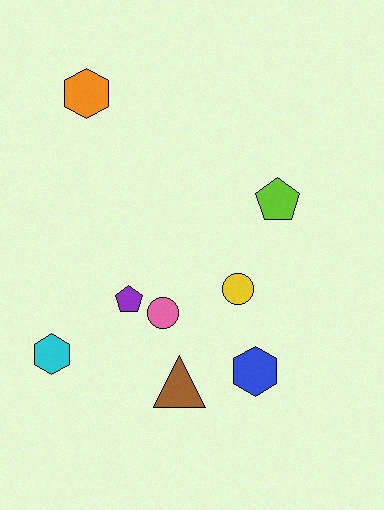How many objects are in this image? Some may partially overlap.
There are 8 objects.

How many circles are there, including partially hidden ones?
There are 2 circles.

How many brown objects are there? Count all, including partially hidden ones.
There is 1 brown object.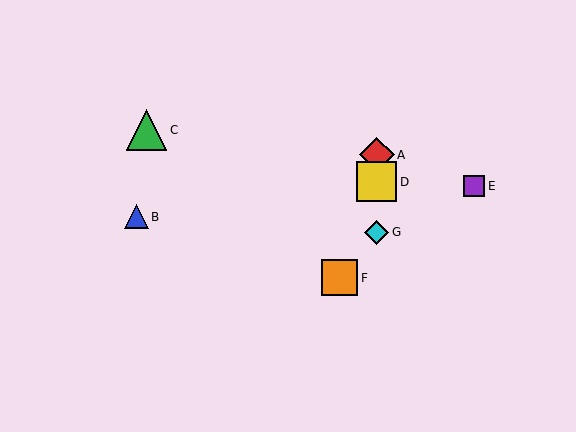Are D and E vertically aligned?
No, D is at x≈377 and E is at x≈474.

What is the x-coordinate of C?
Object C is at x≈146.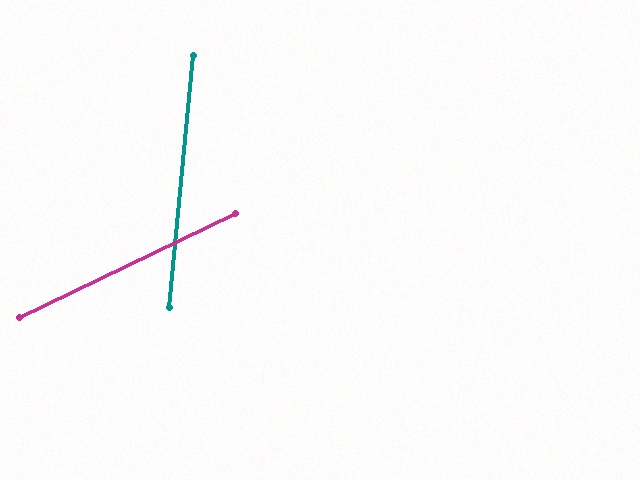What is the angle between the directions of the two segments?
Approximately 59 degrees.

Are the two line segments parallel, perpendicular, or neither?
Neither parallel nor perpendicular — they differ by about 59°.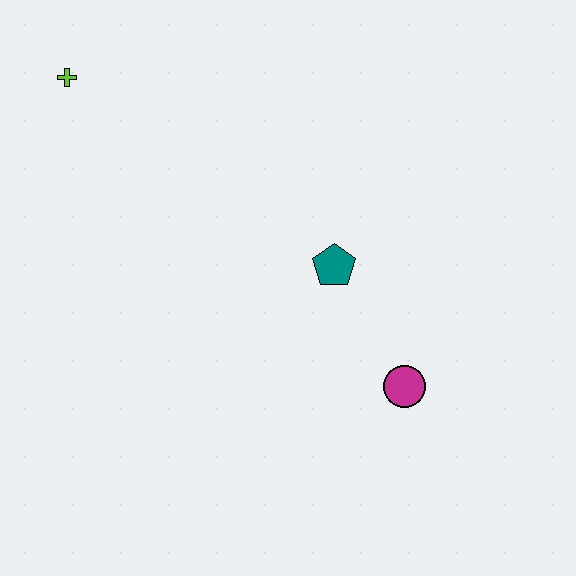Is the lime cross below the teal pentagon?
No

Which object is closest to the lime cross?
The teal pentagon is closest to the lime cross.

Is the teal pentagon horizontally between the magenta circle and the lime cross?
Yes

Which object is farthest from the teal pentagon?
The lime cross is farthest from the teal pentagon.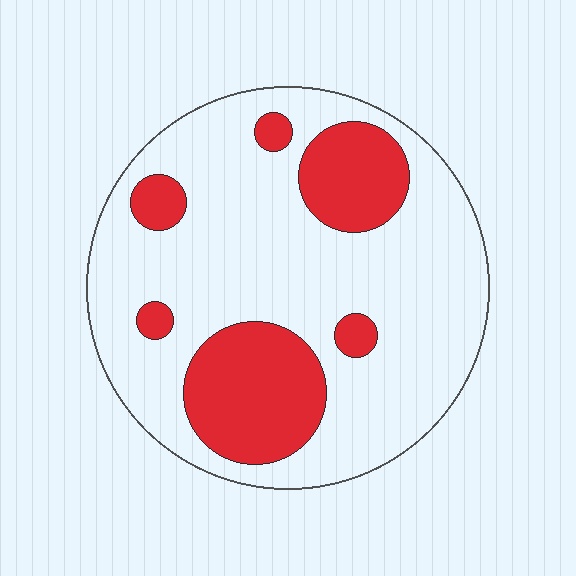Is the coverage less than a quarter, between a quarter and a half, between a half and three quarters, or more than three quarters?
Between a quarter and a half.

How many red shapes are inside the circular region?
6.